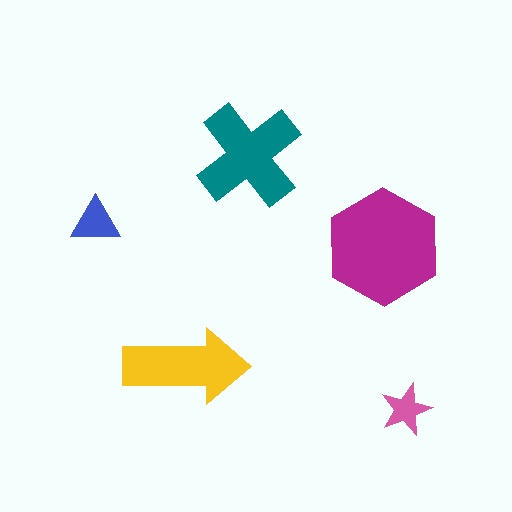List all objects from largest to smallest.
The magenta hexagon, the teal cross, the yellow arrow, the blue triangle, the pink star.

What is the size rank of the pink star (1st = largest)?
5th.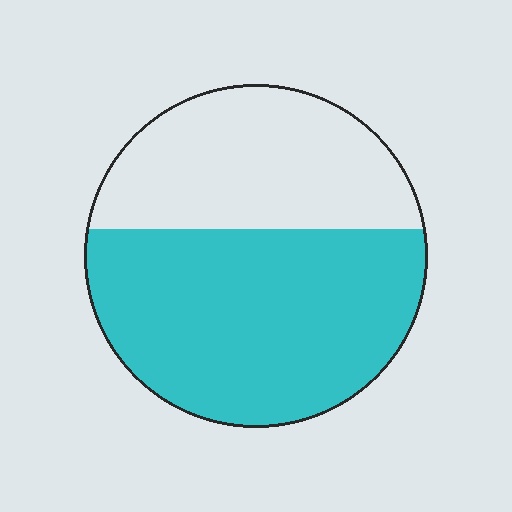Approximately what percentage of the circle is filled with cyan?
Approximately 60%.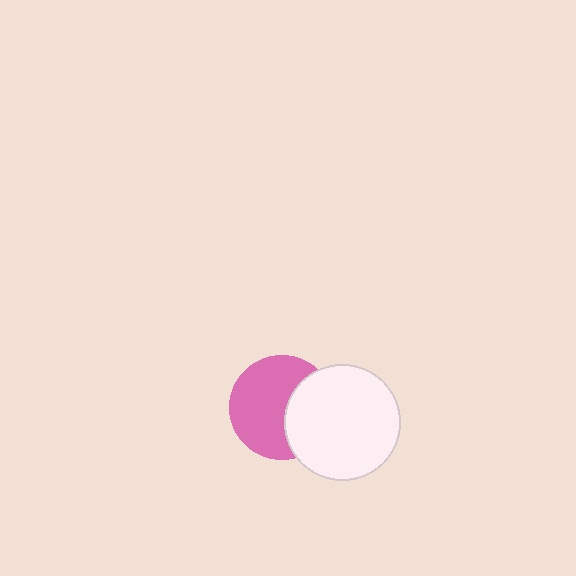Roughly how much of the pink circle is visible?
About half of it is visible (roughly 63%).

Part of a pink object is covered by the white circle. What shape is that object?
It is a circle.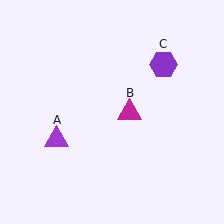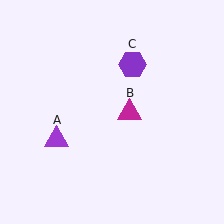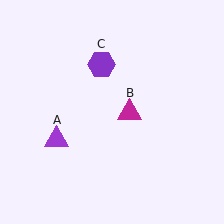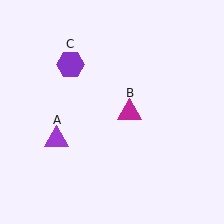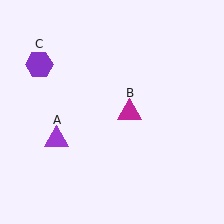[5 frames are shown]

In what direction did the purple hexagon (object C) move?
The purple hexagon (object C) moved left.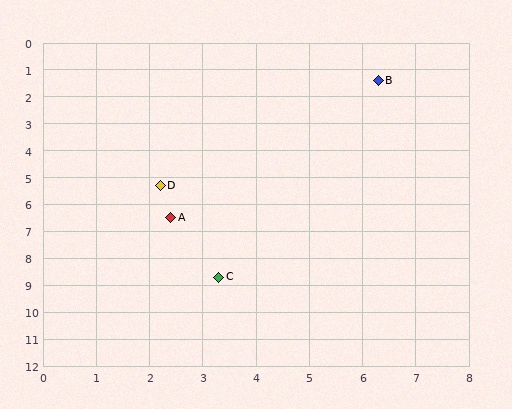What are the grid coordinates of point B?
Point B is at approximately (6.3, 1.4).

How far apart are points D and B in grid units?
Points D and B are about 5.7 grid units apart.